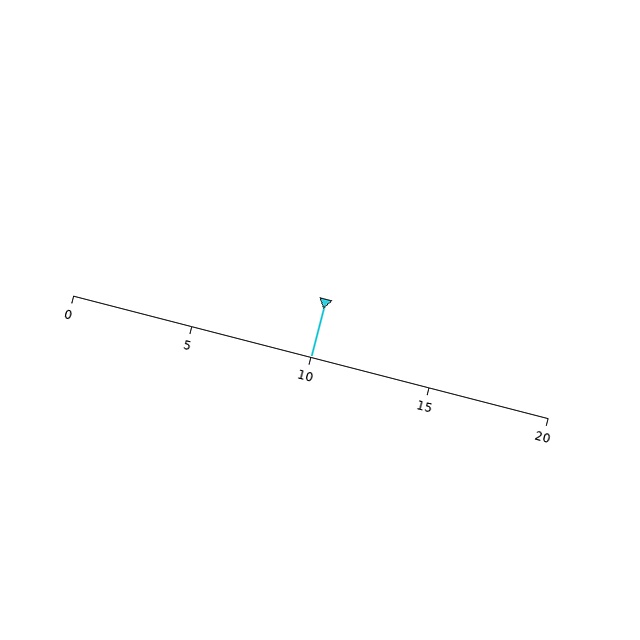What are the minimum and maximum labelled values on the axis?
The axis runs from 0 to 20.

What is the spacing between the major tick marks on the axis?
The major ticks are spaced 5 apart.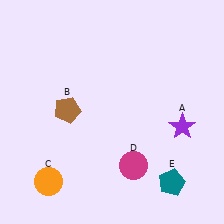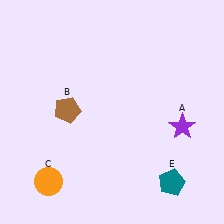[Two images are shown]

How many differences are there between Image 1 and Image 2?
There is 1 difference between the two images.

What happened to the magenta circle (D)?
The magenta circle (D) was removed in Image 2. It was in the bottom-right area of Image 1.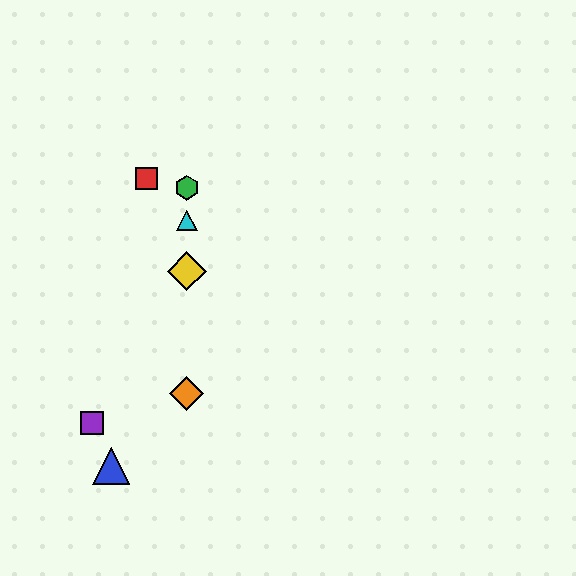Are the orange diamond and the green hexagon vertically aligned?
Yes, both are at x≈187.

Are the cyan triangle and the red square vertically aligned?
No, the cyan triangle is at x≈187 and the red square is at x≈147.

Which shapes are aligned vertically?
The green hexagon, the yellow diamond, the orange diamond, the cyan triangle are aligned vertically.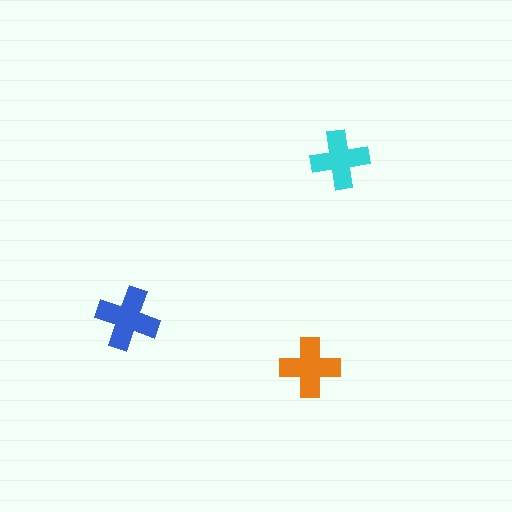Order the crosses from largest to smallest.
the blue one, the orange one, the cyan one.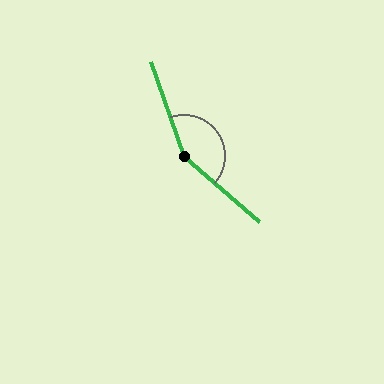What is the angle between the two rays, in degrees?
Approximately 150 degrees.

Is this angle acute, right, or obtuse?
It is obtuse.